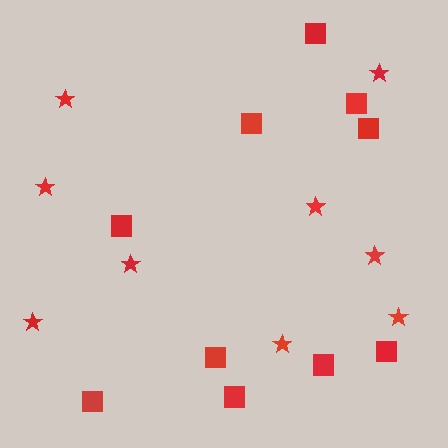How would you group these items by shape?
There are 2 groups: one group of stars (9) and one group of squares (10).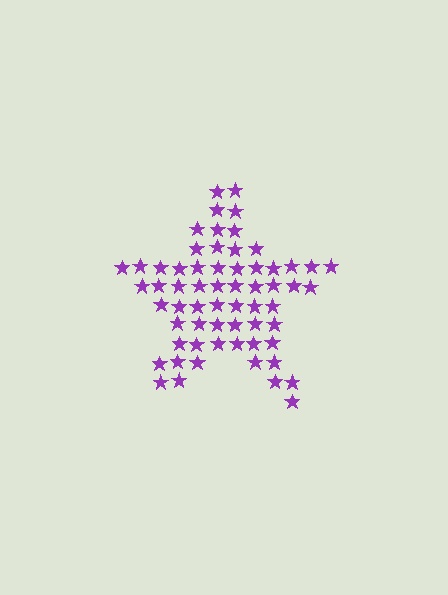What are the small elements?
The small elements are stars.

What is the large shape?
The large shape is a star.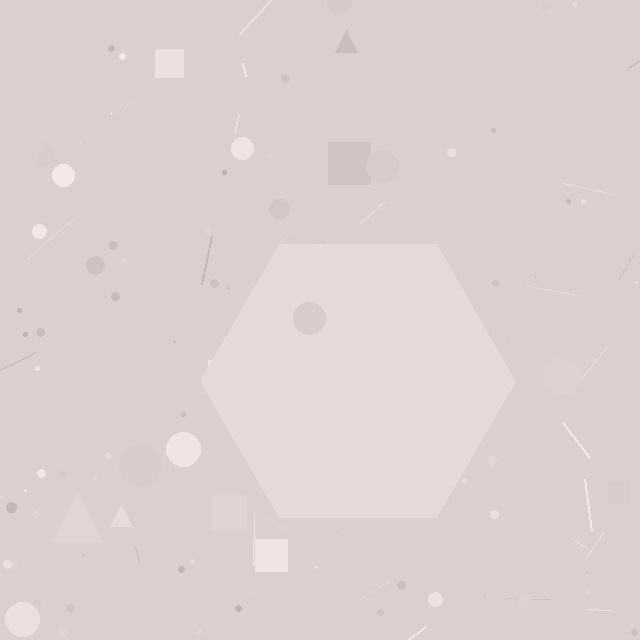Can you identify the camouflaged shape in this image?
The camouflaged shape is a hexagon.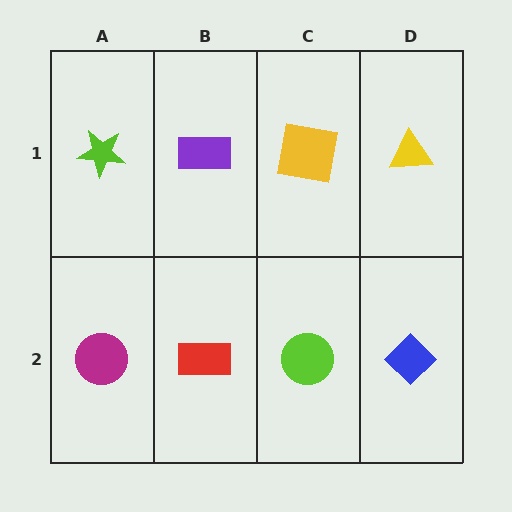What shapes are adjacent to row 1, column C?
A lime circle (row 2, column C), a purple rectangle (row 1, column B), a yellow triangle (row 1, column D).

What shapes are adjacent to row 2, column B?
A purple rectangle (row 1, column B), a magenta circle (row 2, column A), a lime circle (row 2, column C).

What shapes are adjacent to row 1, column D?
A blue diamond (row 2, column D), a yellow square (row 1, column C).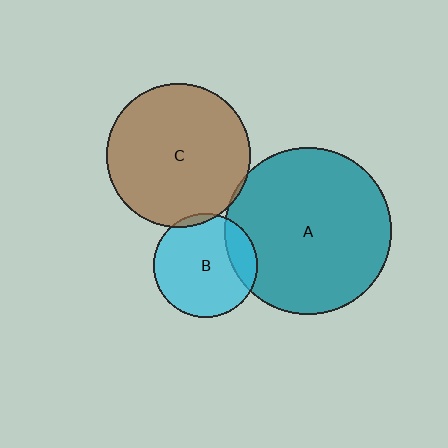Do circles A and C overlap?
Yes.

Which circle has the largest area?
Circle A (teal).